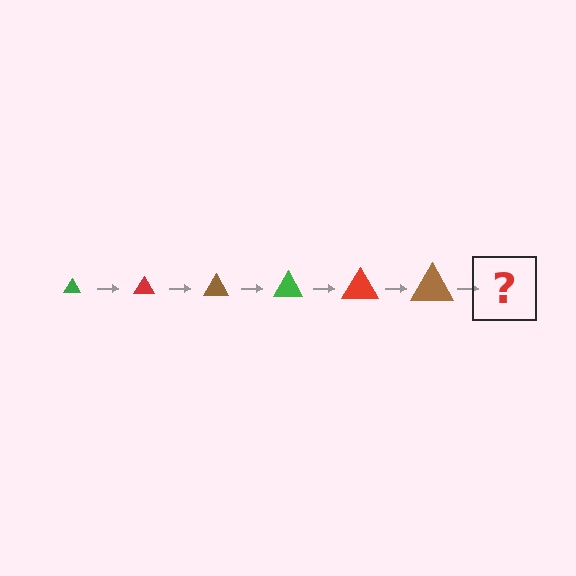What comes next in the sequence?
The next element should be a green triangle, larger than the previous one.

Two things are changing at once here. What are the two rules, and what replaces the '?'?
The two rules are that the triangle grows larger each step and the color cycles through green, red, and brown. The '?' should be a green triangle, larger than the previous one.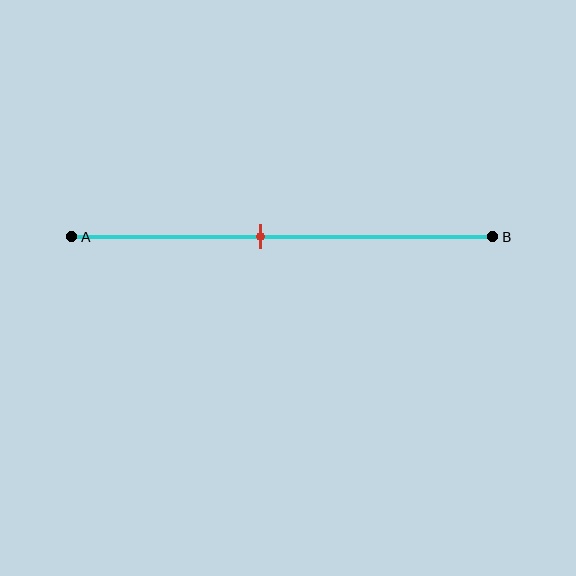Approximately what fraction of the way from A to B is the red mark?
The red mark is approximately 45% of the way from A to B.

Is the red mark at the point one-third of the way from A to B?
No, the mark is at about 45% from A, not at the 33% one-third point.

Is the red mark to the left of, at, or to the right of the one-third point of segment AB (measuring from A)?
The red mark is to the right of the one-third point of segment AB.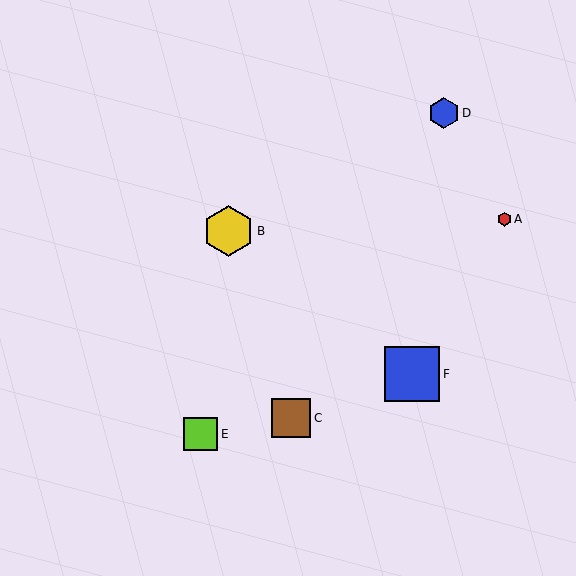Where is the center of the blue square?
The center of the blue square is at (412, 374).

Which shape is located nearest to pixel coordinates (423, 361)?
The blue square (labeled F) at (412, 374) is nearest to that location.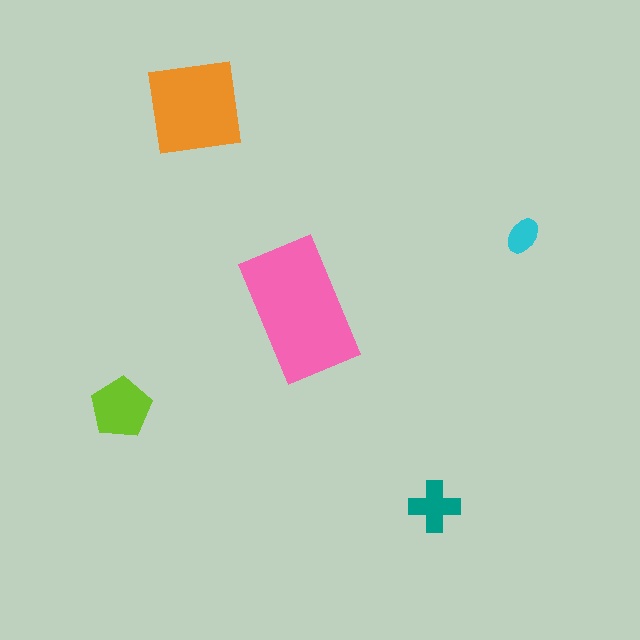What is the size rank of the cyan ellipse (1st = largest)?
5th.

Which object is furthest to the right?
The cyan ellipse is rightmost.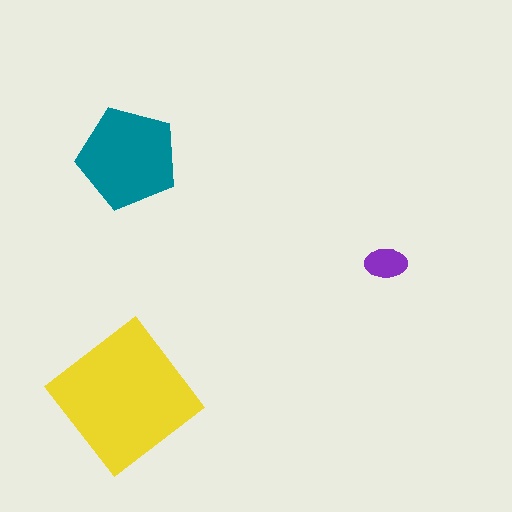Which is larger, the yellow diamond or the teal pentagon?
The yellow diamond.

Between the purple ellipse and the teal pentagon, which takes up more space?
The teal pentagon.